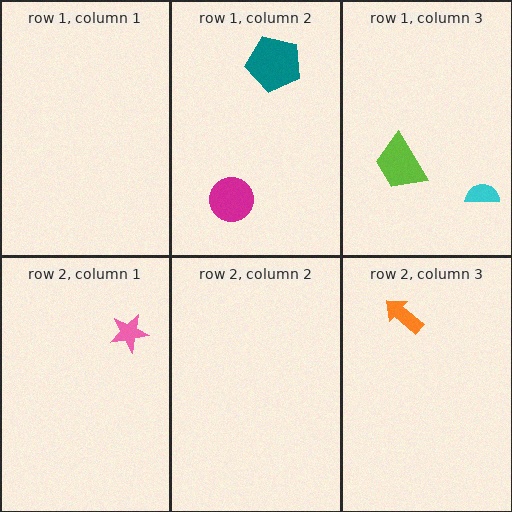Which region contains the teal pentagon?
The row 1, column 2 region.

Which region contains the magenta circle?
The row 1, column 2 region.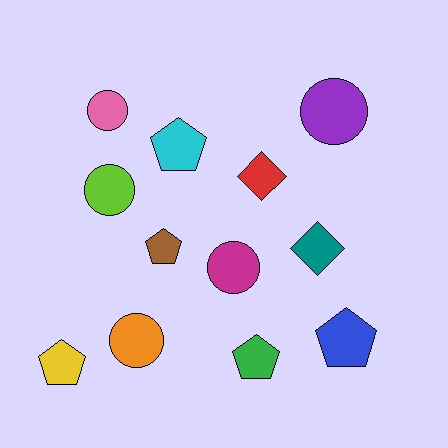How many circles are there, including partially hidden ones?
There are 5 circles.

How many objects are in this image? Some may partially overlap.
There are 12 objects.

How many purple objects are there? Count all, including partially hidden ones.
There is 1 purple object.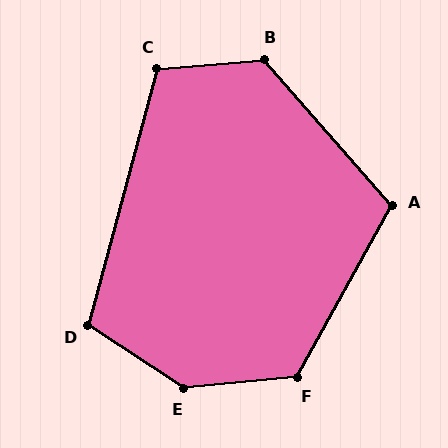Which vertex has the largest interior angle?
E, at approximately 141 degrees.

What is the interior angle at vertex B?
Approximately 127 degrees (obtuse).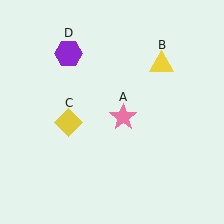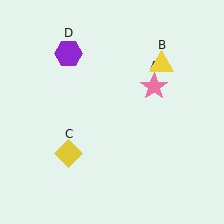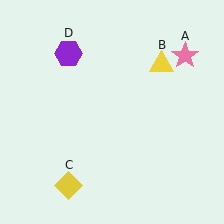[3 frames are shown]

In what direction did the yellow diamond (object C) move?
The yellow diamond (object C) moved down.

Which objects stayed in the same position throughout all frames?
Yellow triangle (object B) and purple hexagon (object D) remained stationary.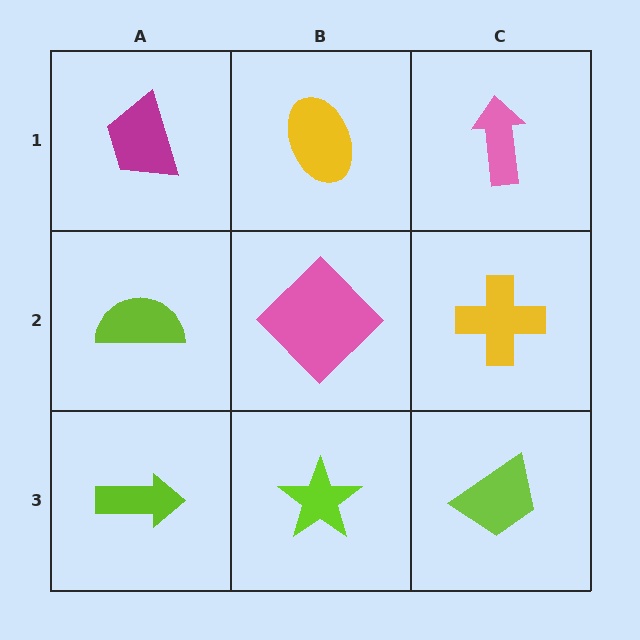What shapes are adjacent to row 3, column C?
A yellow cross (row 2, column C), a lime star (row 3, column B).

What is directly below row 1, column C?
A yellow cross.